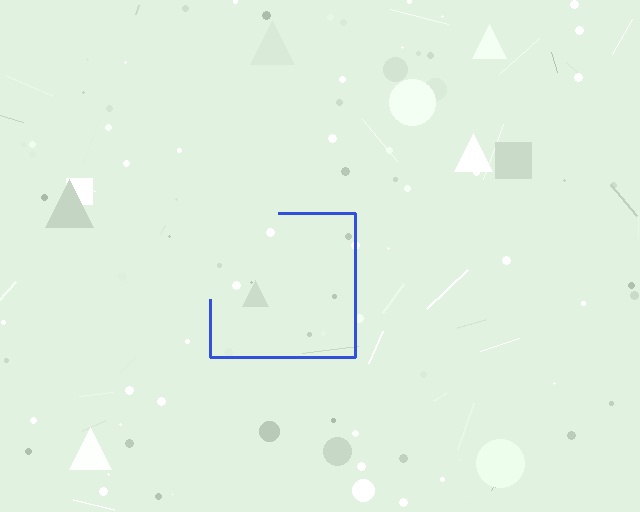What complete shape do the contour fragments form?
The contour fragments form a square.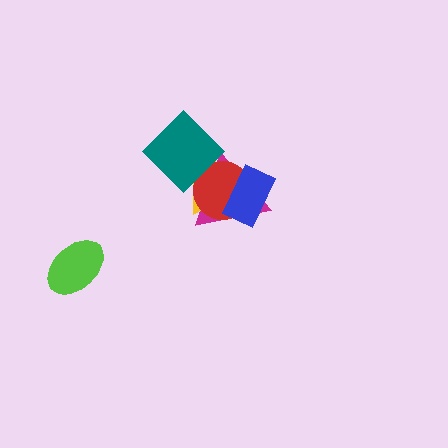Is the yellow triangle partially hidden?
Yes, it is partially covered by another shape.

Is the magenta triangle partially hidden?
Yes, it is partially covered by another shape.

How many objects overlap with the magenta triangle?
4 objects overlap with the magenta triangle.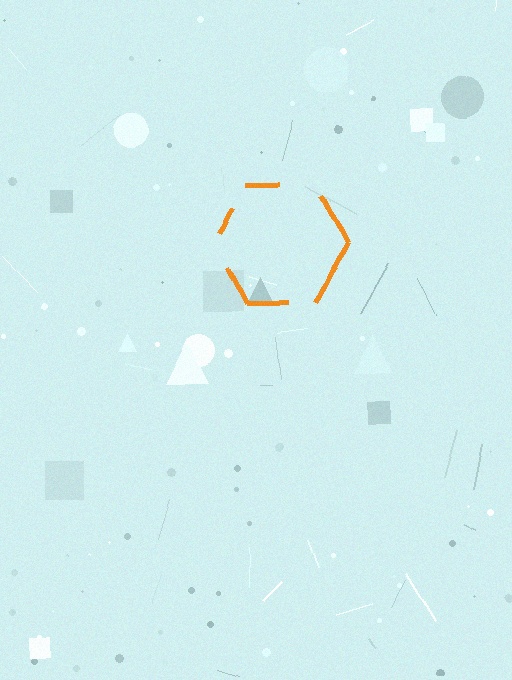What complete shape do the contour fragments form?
The contour fragments form a hexagon.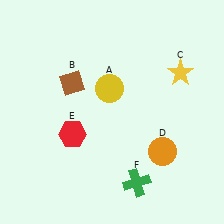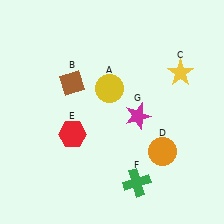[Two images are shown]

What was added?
A magenta star (G) was added in Image 2.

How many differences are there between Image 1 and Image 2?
There is 1 difference between the two images.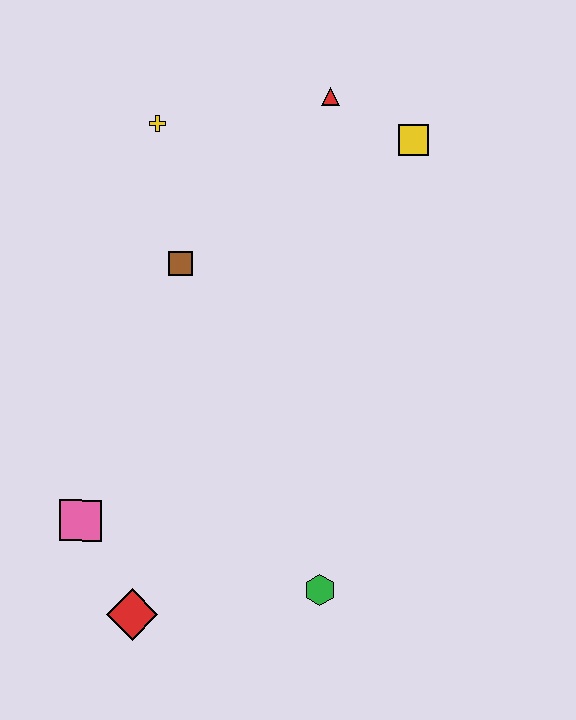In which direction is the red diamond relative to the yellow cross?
The red diamond is below the yellow cross.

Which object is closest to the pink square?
The red diamond is closest to the pink square.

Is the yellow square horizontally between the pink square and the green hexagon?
No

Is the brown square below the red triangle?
Yes